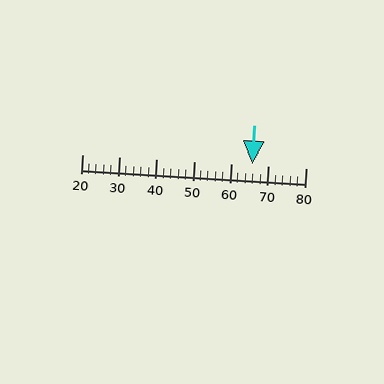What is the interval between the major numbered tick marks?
The major tick marks are spaced 10 units apart.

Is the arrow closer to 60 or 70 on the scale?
The arrow is closer to 70.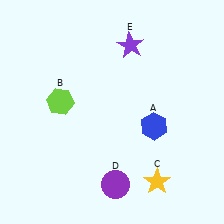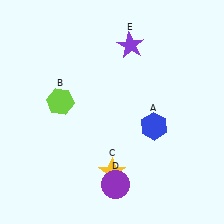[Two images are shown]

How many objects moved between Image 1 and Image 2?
1 object moved between the two images.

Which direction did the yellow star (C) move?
The yellow star (C) moved left.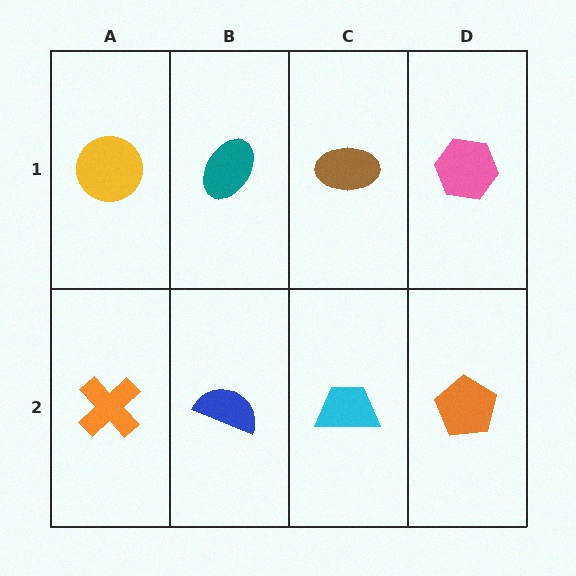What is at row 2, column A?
An orange cross.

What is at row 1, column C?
A brown ellipse.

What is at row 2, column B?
A blue semicircle.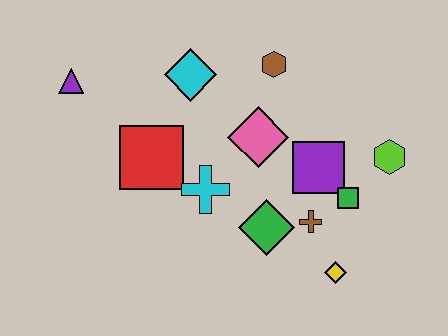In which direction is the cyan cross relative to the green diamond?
The cyan cross is to the left of the green diamond.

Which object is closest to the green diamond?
The brown cross is closest to the green diamond.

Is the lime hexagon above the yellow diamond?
Yes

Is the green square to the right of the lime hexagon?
No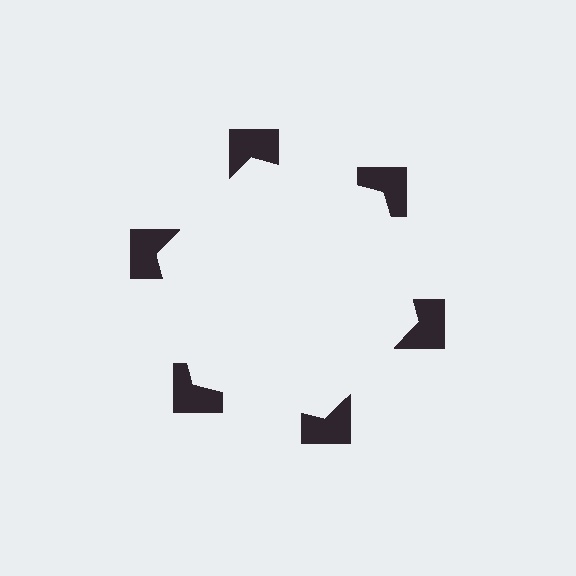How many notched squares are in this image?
There are 6 — one at each vertex of the illusory hexagon.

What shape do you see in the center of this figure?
An illusory hexagon — its edges are inferred from the aligned wedge cuts in the notched squares, not physically drawn.